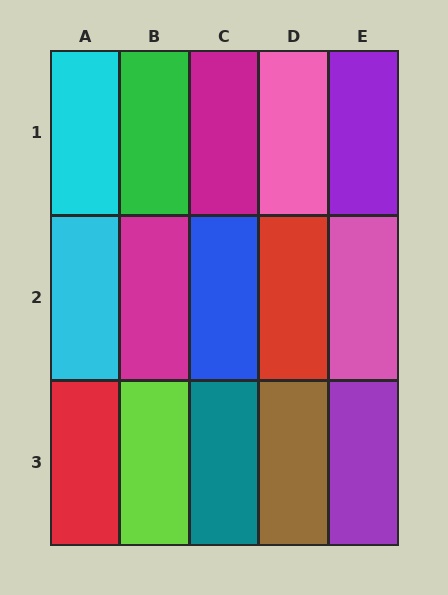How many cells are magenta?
2 cells are magenta.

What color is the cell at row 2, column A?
Cyan.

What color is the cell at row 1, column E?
Purple.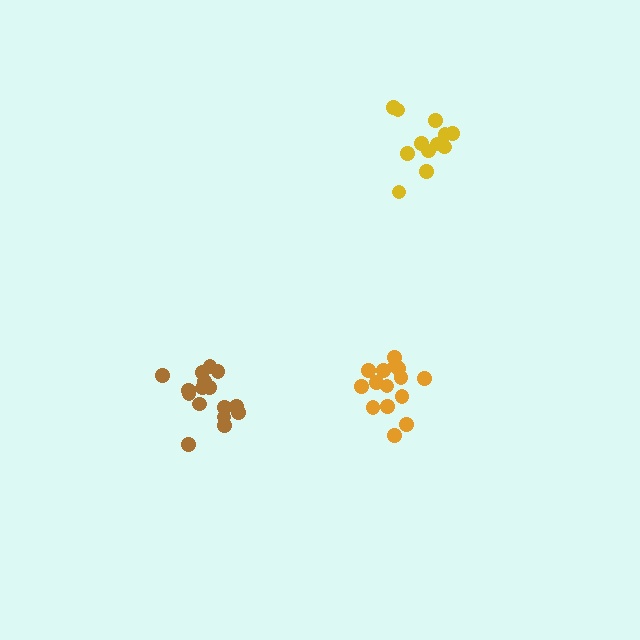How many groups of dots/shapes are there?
There are 3 groups.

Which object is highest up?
The yellow cluster is topmost.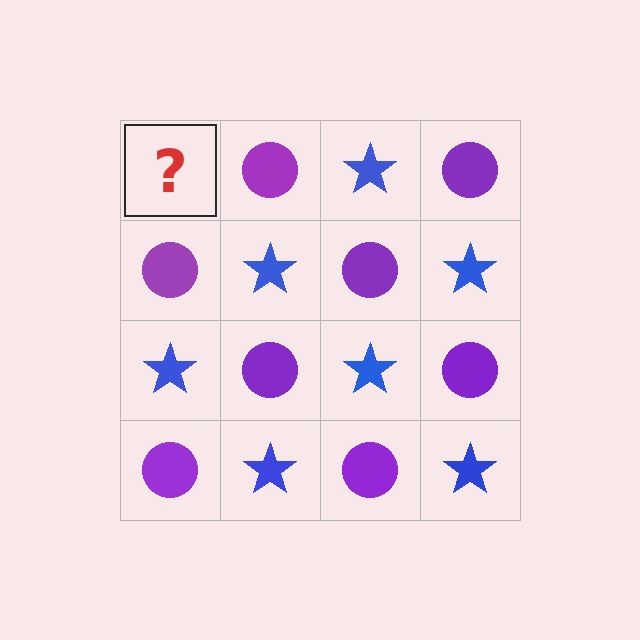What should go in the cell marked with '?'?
The missing cell should contain a blue star.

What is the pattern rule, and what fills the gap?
The rule is that it alternates blue star and purple circle in a checkerboard pattern. The gap should be filled with a blue star.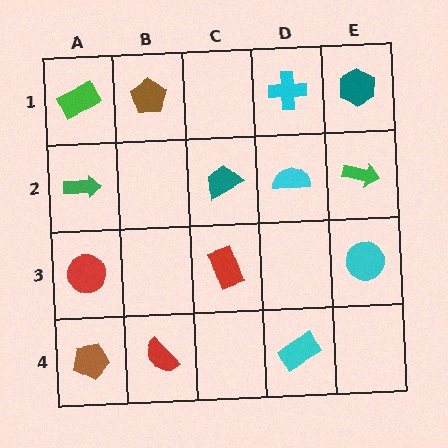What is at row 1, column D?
A cyan cross.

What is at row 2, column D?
A cyan semicircle.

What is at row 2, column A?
A green arrow.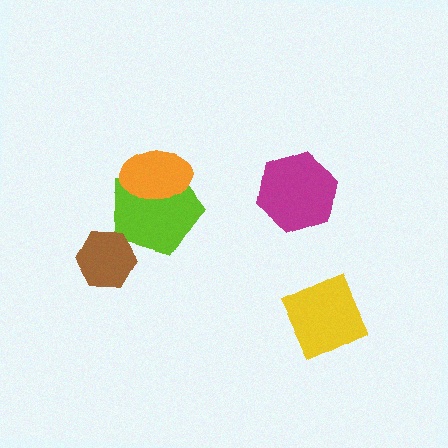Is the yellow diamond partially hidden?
No, no other shape covers it.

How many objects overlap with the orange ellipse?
1 object overlaps with the orange ellipse.